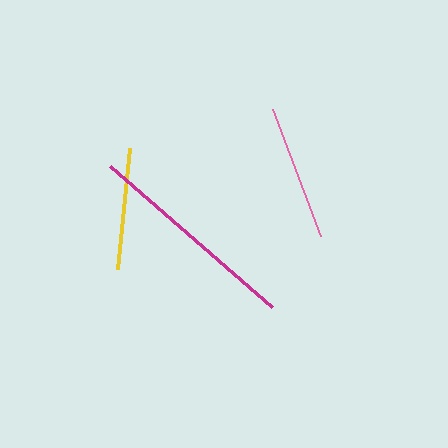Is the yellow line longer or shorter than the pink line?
The pink line is longer than the yellow line.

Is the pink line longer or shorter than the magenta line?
The magenta line is longer than the pink line.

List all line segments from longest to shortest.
From longest to shortest: magenta, pink, yellow.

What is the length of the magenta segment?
The magenta segment is approximately 216 pixels long.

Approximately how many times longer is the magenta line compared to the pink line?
The magenta line is approximately 1.6 times the length of the pink line.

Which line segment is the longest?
The magenta line is the longest at approximately 216 pixels.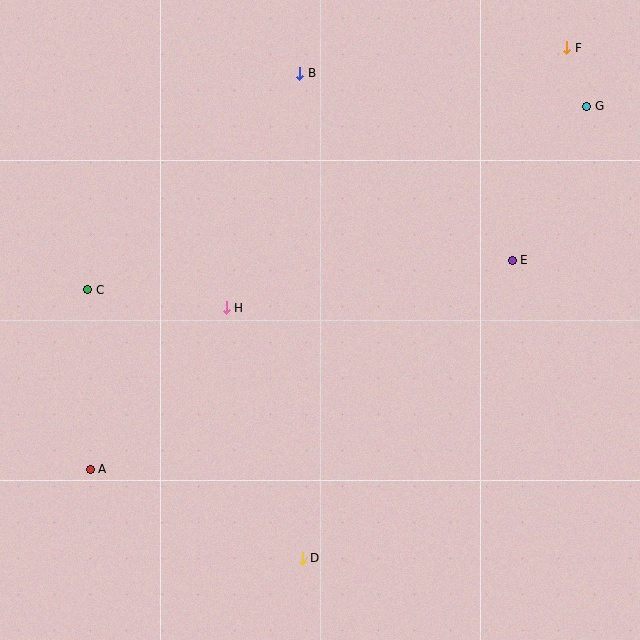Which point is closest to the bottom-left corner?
Point A is closest to the bottom-left corner.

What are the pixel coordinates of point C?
Point C is at (88, 290).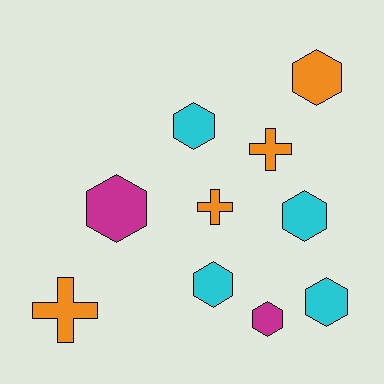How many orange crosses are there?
There are 3 orange crosses.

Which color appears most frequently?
Orange, with 4 objects.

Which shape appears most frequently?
Hexagon, with 7 objects.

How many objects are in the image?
There are 10 objects.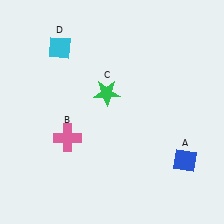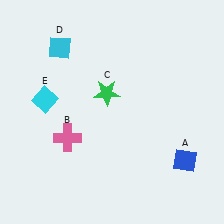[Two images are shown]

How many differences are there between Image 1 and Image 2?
There is 1 difference between the two images.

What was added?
A cyan diamond (E) was added in Image 2.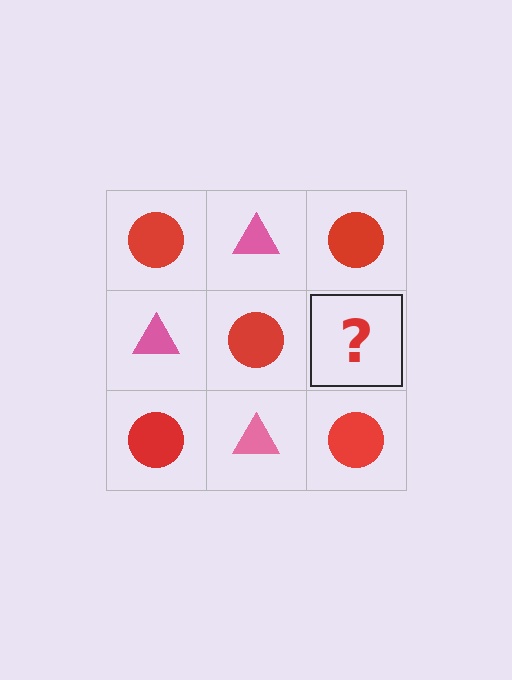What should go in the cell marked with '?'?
The missing cell should contain a pink triangle.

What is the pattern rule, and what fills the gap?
The rule is that it alternates red circle and pink triangle in a checkerboard pattern. The gap should be filled with a pink triangle.